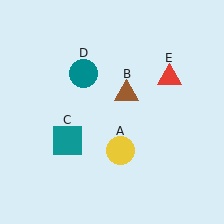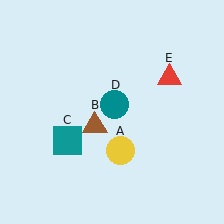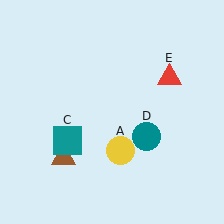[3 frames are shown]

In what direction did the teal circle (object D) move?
The teal circle (object D) moved down and to the right.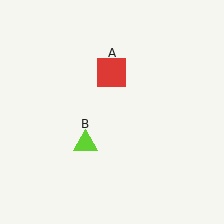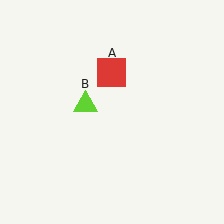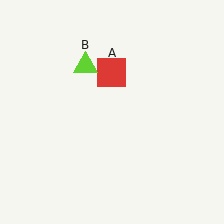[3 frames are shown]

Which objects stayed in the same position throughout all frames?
Red square (object A) remained stationary.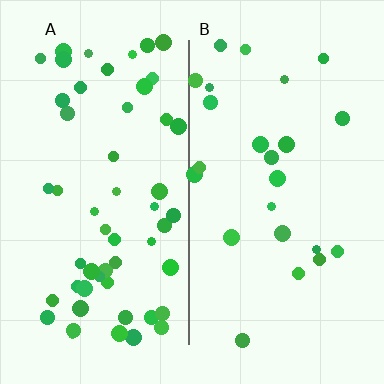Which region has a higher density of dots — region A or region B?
A (the left).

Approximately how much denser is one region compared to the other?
Approximately 2.3× — region A over region B.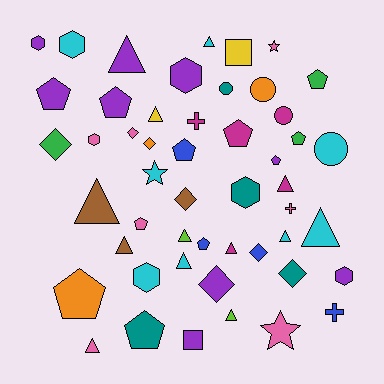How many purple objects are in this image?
There are 9 purple objects.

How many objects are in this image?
There are 50 objects.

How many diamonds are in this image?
There are 7 diamonds.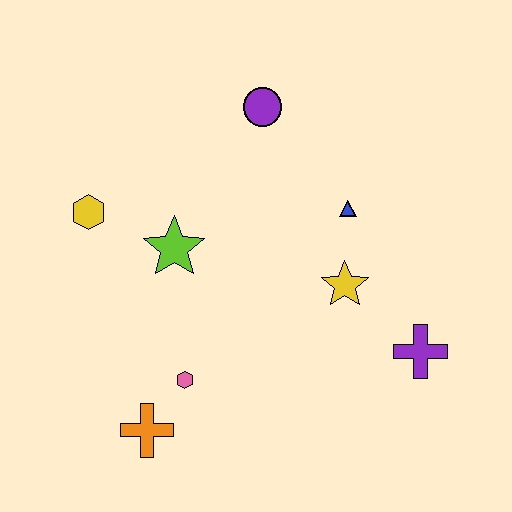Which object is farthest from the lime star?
The purple cross is farthest from the lime star.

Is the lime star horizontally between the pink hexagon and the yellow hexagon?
Yes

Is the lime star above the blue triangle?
No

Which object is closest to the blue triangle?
The yellow star is closest to the blue triangle.